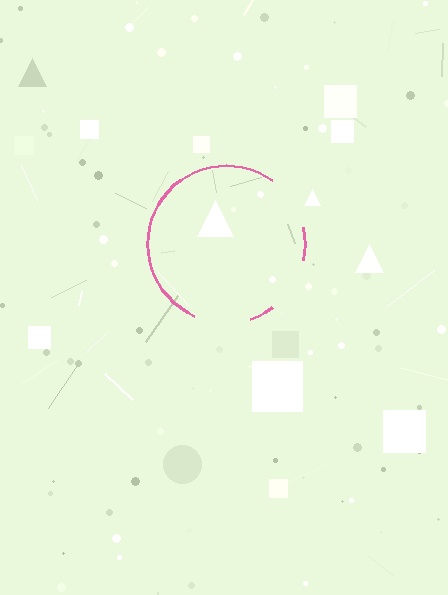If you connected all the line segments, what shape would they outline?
They would outline a circle.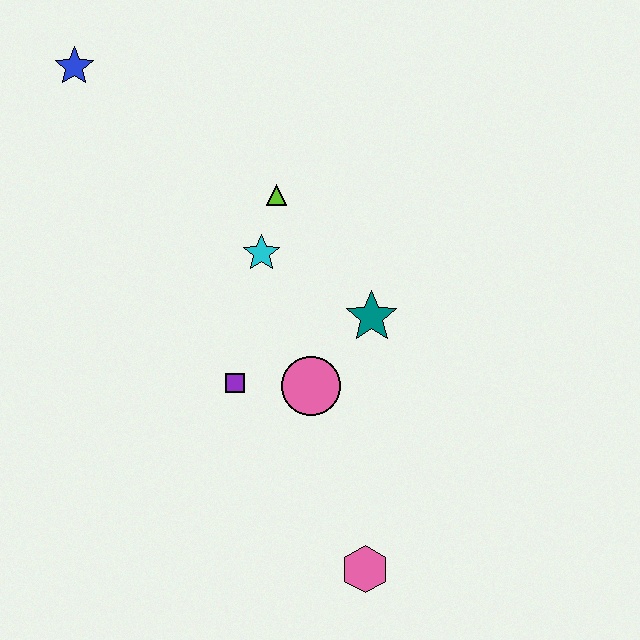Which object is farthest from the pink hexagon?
The blue star is farthest from the pink hexagon.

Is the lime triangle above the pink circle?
Yes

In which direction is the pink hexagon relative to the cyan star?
The pink hexagon is below the cyan star.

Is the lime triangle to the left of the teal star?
Yes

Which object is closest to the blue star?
The lime triangle is closest to the blue star.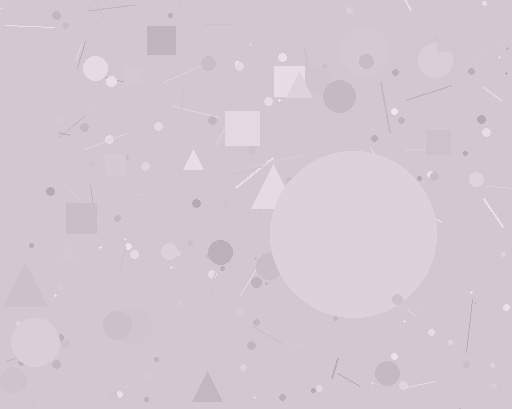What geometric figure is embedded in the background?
A circle is embedded in the background.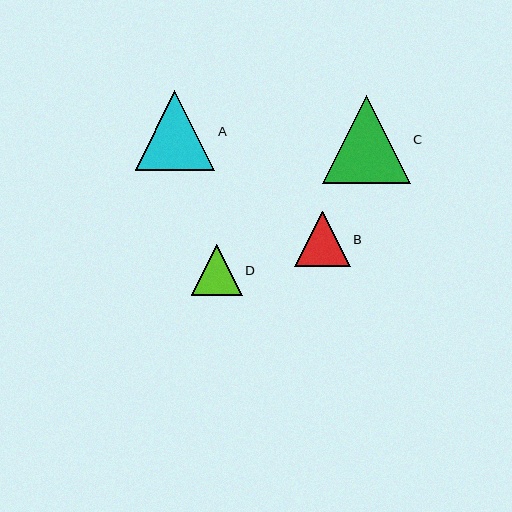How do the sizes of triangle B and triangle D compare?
Triangle B and triangle D are approximately the same size.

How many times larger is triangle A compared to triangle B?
Triangle A is approximately 1.4 times the size of triangle B.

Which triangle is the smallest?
Triangle D is the smallest with a size of approximately 51 pixels.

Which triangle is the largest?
Triangle C is the largest with a size of approximately 88 pixels.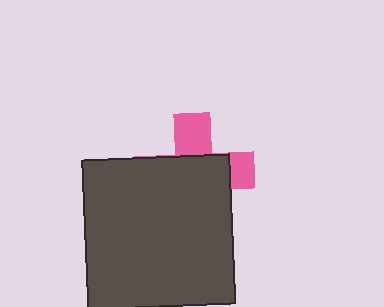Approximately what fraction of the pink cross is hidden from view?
Roughly 66% of the pink cross is hidden behind the dark gray rectangle.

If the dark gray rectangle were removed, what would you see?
You would see the complete pink cross.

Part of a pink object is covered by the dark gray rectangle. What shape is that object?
It is a cross.